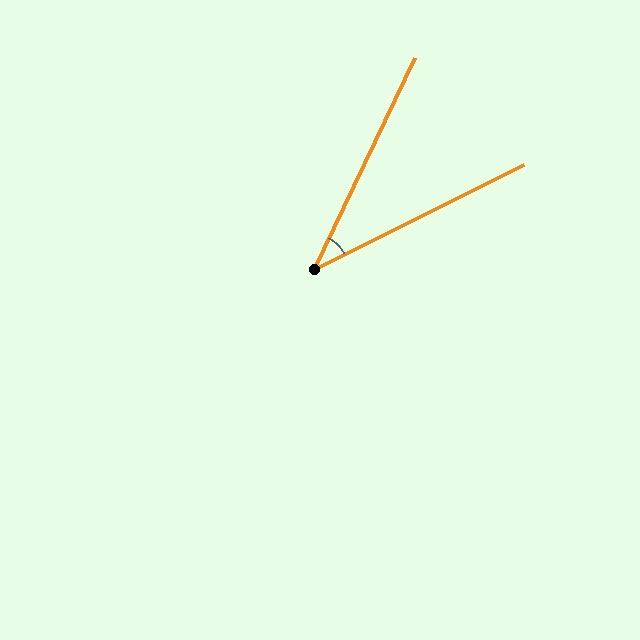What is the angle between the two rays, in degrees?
Approximately 38 degrees.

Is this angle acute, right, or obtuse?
It is acute.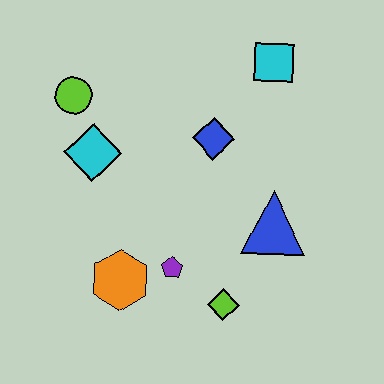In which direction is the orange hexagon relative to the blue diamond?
The orange hexagon is below the blue diamond.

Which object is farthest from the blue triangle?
The lime circle is farthest from the blue triangle.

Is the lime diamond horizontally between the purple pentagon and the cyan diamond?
No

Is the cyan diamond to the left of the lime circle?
No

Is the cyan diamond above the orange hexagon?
Yes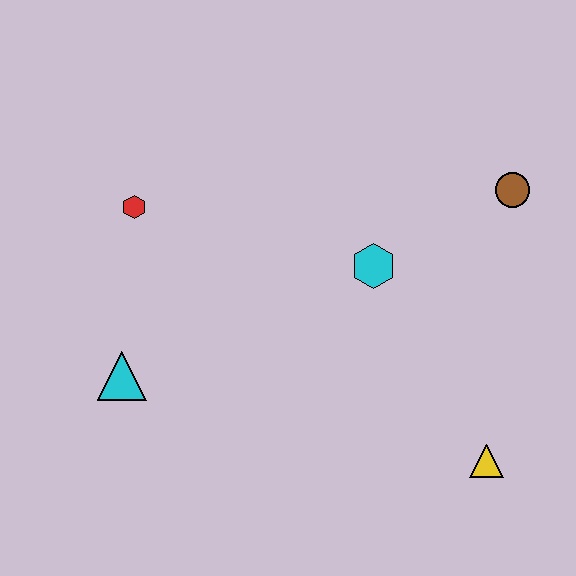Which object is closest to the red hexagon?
The cyan triangle is closest to the red hexagon.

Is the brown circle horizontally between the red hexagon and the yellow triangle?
No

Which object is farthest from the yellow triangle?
The red hexagon is farthest from the yellow triangle.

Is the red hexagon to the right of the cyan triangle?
Yes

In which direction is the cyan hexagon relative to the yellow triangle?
The cyan hexagon is above the yellow triangle.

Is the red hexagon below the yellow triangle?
No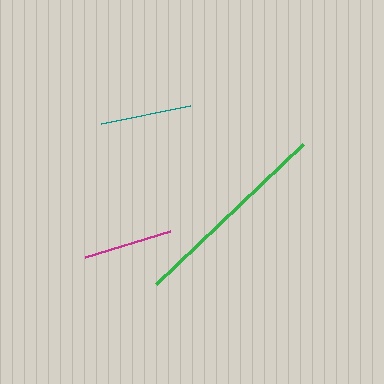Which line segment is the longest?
The green line is the longest at approximately 203 pixels.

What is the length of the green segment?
The green segment is approximately 203 pixels long.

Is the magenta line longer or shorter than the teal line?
The teal line is longer than the magenta line.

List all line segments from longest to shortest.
From longest to shortest: green, teal, magenta.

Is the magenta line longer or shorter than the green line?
The green line is longer than the magenta line.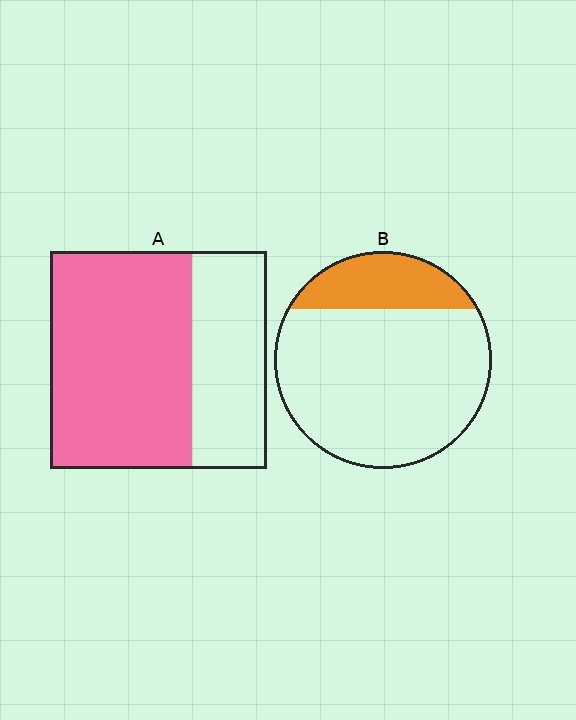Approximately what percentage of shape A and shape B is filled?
A is approximately 65% and B is approximately 20%.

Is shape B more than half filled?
No.